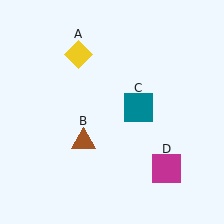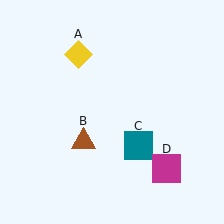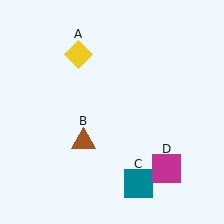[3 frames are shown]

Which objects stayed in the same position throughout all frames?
Yellow diamond (object A) and brown triangle (object B) and magenta square (object D) remained stationary.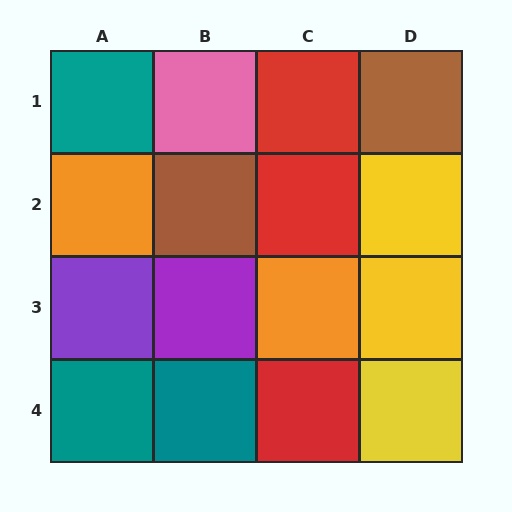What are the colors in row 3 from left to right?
Purple, purple, orange, yellow.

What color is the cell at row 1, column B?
Pink.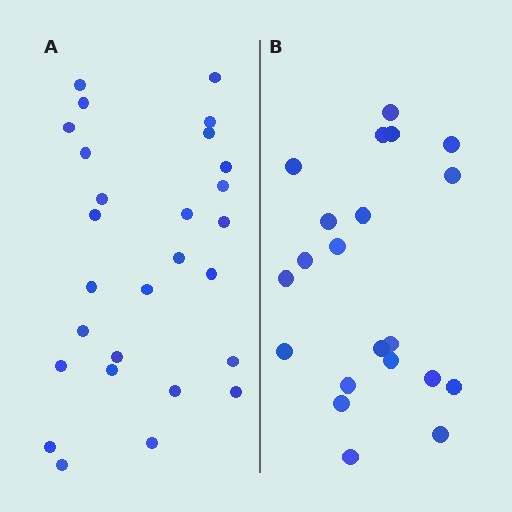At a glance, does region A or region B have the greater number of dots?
Region A (the left region) has more dots.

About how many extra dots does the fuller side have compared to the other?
Region A has about 6 more dots than region B.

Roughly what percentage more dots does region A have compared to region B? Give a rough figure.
About 30% more.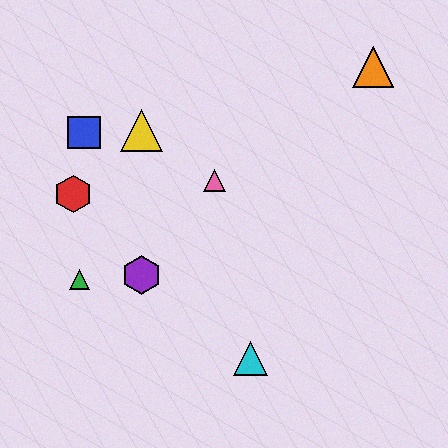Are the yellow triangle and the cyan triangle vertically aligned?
No, the yellow triangle is at x≈142 and the cyan triangle is at x≈250.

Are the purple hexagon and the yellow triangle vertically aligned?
Yes, both are at x≈142.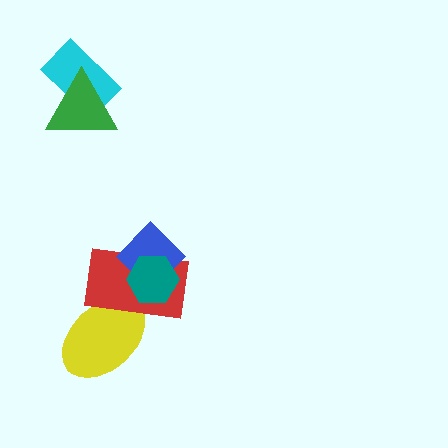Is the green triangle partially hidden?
No, no other shape covers it.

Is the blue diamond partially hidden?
Yes, it is partially covered by another shape.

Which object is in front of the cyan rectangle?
The green triangle is in front of the cyan rectangle.